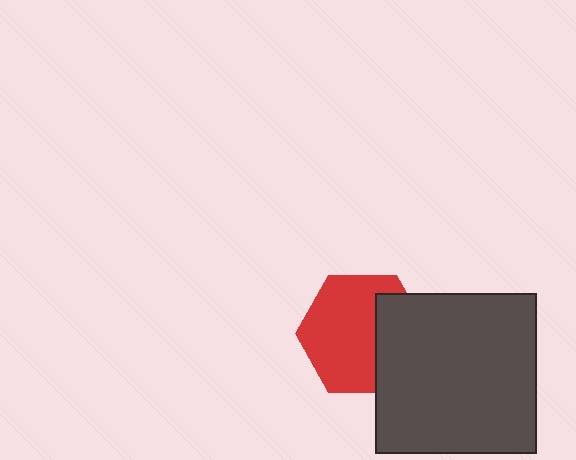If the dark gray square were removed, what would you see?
You would see the complete red hexagon.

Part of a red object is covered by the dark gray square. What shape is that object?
It is a hexagon.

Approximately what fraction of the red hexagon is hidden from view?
Roughly 34% of the red hexagon is hidden behind the dark gray square.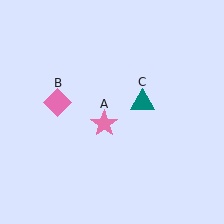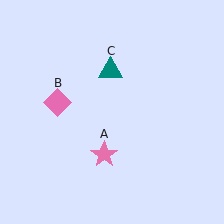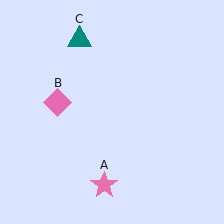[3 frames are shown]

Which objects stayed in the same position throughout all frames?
Pink diamond (object B) remained stationary.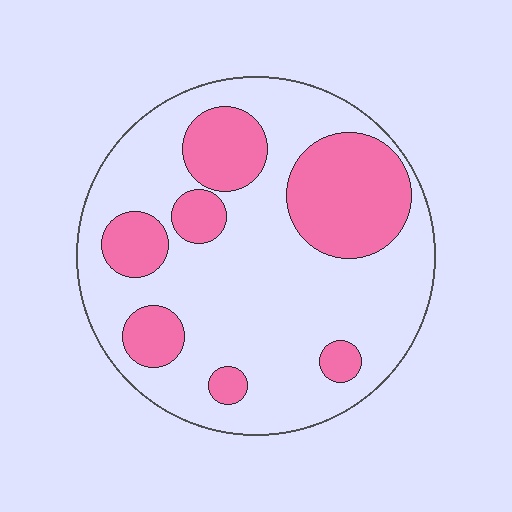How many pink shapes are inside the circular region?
7.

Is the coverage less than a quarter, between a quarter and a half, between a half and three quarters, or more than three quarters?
Between a quarter and a half.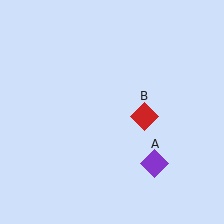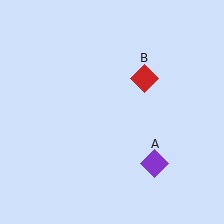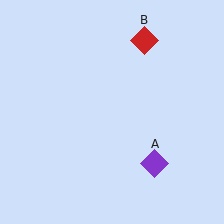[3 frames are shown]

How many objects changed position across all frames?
1 object changed position: red diamond (object B).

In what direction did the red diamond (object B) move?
The red diamond (object B) moved up.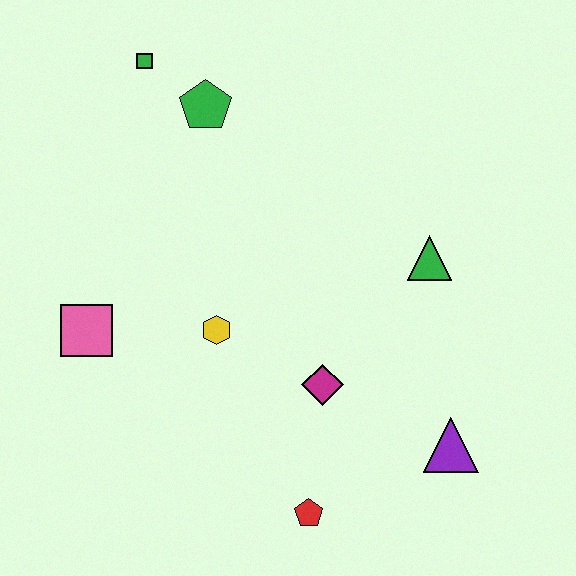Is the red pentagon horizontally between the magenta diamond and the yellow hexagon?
Yes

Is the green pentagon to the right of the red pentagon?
No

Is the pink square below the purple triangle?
No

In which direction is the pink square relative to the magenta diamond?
The pink square is to the left of the magenta diamond.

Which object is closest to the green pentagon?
The green square is closest to the green pentagon.